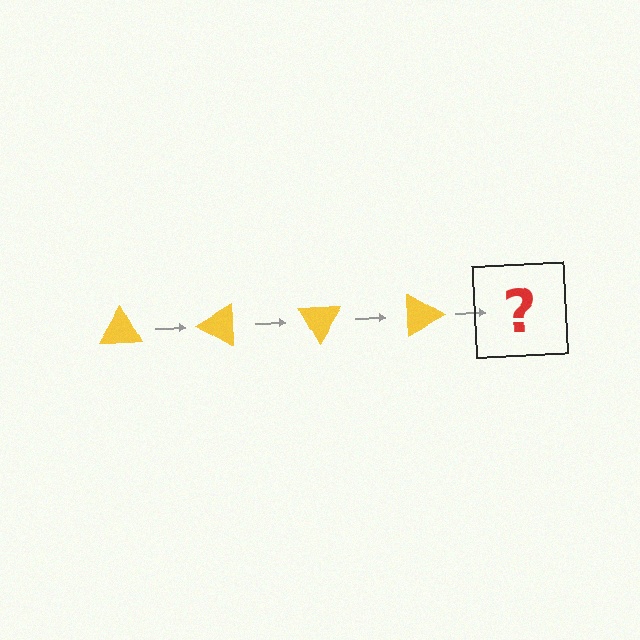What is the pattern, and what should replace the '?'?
The pattern is that the triangle rotates 30 degrees each step. The '?' should be a yellow triangle rotated 120 degrees.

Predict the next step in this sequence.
The next step is a yellow triangle rotated 120 degrees.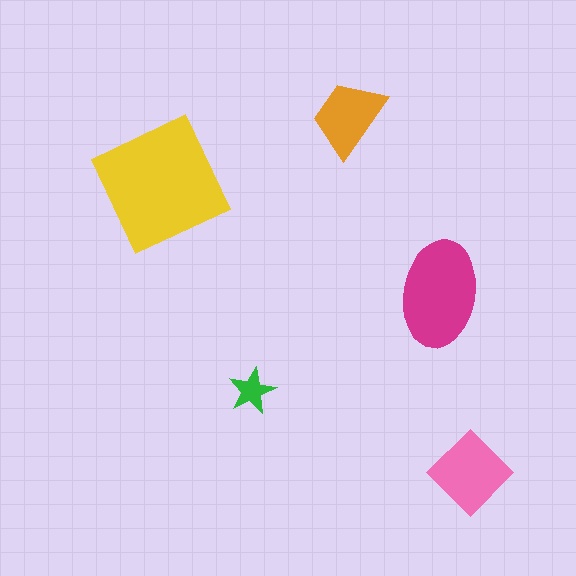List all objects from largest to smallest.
The yellow square, the magenta ellipse, the pink diamond, the orange trapezoid, the green star.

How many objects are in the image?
There are 5 objects in the image.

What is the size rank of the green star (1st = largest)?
5th.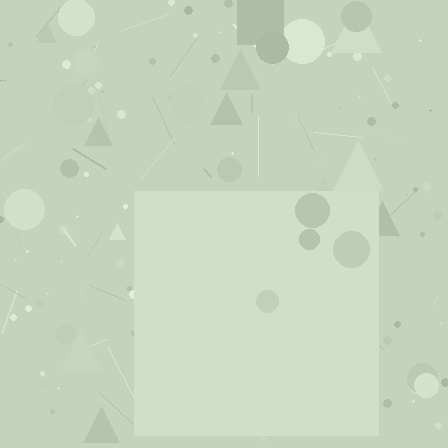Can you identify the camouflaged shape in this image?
The camouflaged shape is a square.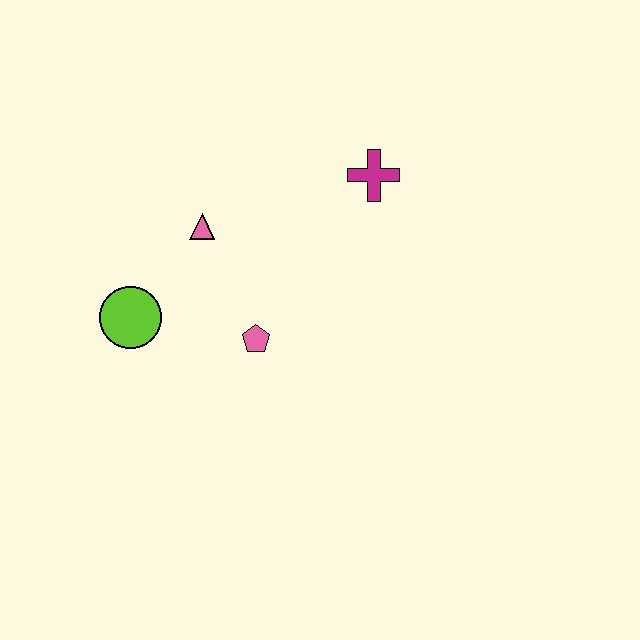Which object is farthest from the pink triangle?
The magenta cross is farthest from the pink triangle.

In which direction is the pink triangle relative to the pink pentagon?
The pink triangle is above the pink pentagon.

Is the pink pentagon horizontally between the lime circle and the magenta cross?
Yes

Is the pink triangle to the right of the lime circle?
Yes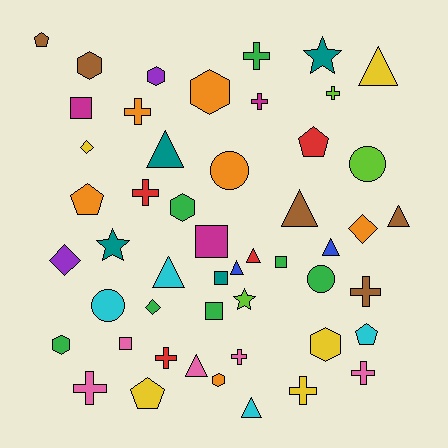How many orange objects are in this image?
There are 6 orange objects.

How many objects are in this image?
There are 50 objects.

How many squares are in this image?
There are 6 squares.